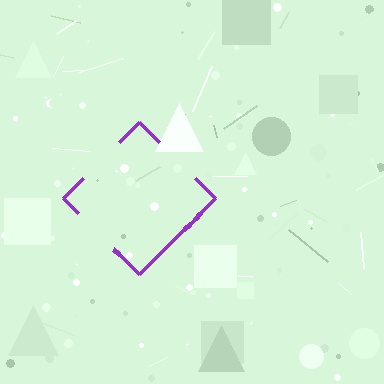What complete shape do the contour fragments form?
The contour fragments form a diamond.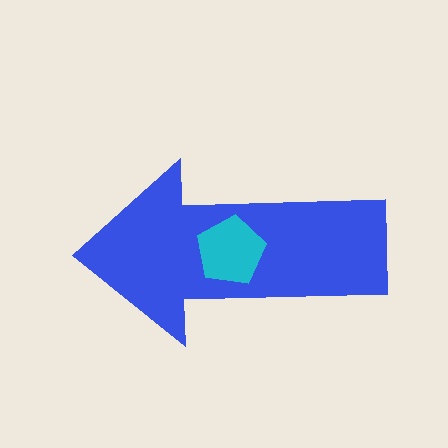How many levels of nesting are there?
2.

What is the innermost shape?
The cyan pentagon.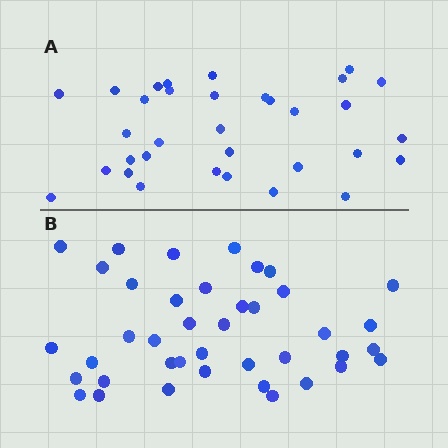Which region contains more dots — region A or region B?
Region B (the bottom region) has more dots.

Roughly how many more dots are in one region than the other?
Region B has roughly 8 or so more dots than region A.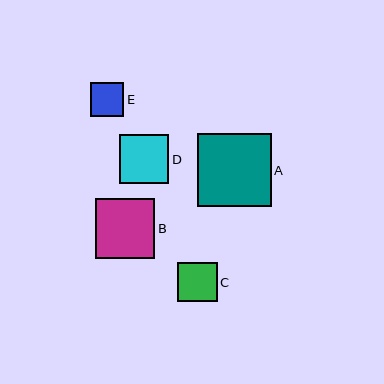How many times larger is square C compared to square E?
Square C is approximately 1.2 times the size of square E.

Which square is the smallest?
Square E is the smallest with a size of approximately 34 pixels.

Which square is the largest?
Square A is the largest with a size of approximately 74 pixels.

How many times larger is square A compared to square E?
Square A is approximately 2.2 times the size of square E.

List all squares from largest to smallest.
From largest to smallest: A, B, D, C, E.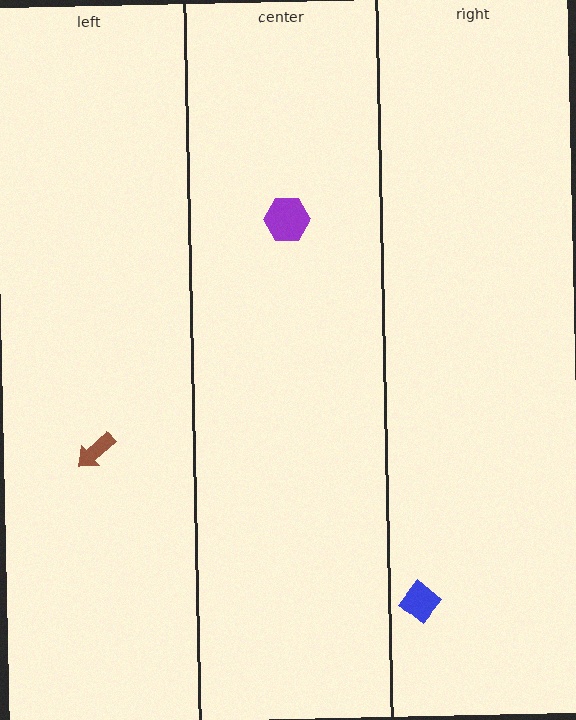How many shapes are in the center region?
1.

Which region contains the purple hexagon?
The center region.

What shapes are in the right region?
The blue diamond.